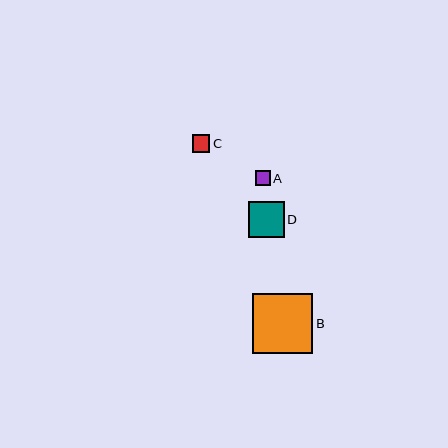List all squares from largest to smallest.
From largest to smallest: B, D, C, A.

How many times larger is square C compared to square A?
Square C is approximately 1.1 times the size of square A.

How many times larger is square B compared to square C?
Square B is approximately 3.5 times the size of square C.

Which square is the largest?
Square B is the largest with a size of approximately 60 pixels.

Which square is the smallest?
Square A is the smallest with a size of approximately 15 pixels.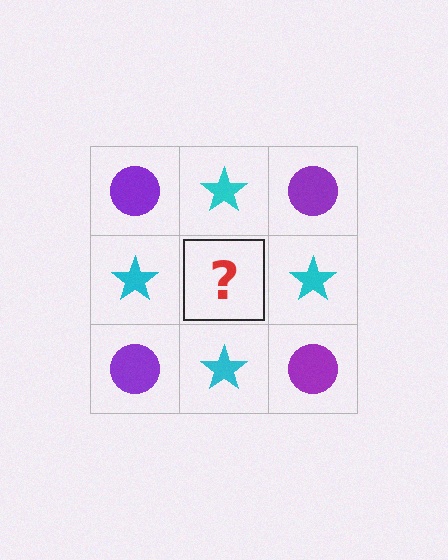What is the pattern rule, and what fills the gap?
The rule is that it alternates purple circle and cyan star in a checkerboard pattern. The gap should be filled with a purple circle.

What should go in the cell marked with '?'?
The missing cell should contain a purple circle.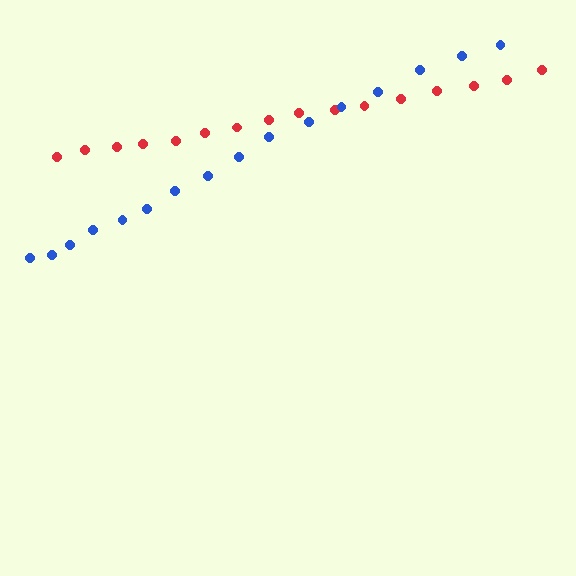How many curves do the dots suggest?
There are 2 distinct paths.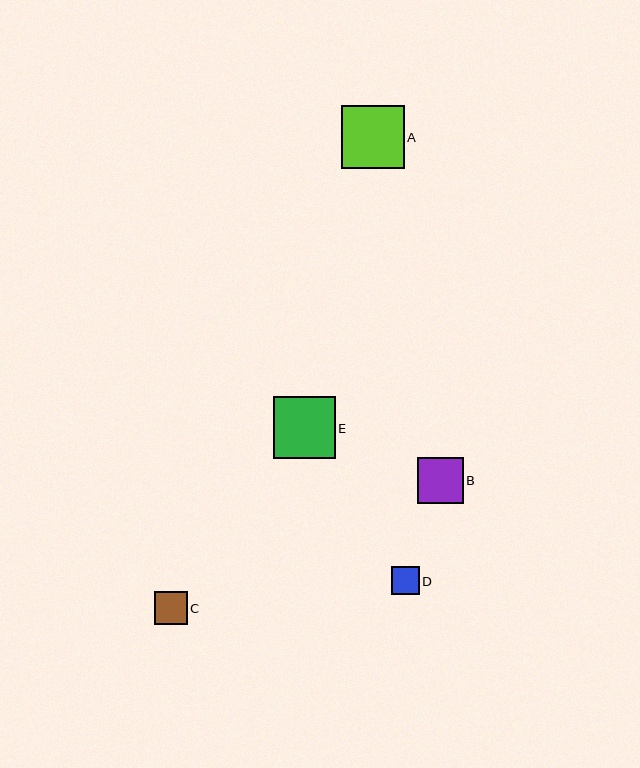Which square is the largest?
Square A is the largest with a size of approximately 63 pixels.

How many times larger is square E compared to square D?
Square E is approximately 2.2 times the size of square D.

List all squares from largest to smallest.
From largest to smallest: A, E, B, C, D.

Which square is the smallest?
Square D is the smallest with a size of approximately 28 pixels.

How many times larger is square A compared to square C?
Square A is approximately 1.9 times the size of square C.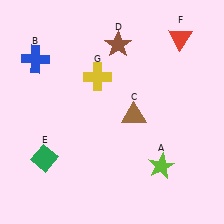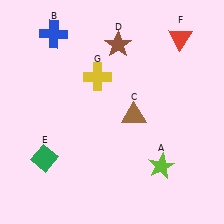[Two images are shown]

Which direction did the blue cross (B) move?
The blue cross (B) moved up.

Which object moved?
The blue cross (B) moved up.